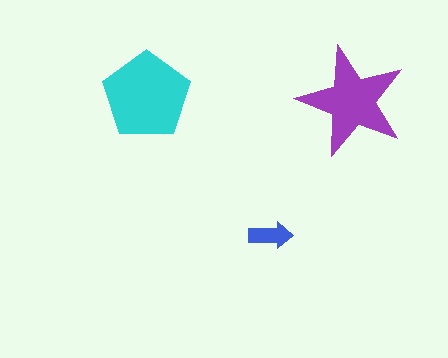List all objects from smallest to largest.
The blue arrow, the purple star, the cyan pentagon.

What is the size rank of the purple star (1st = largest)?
2nd.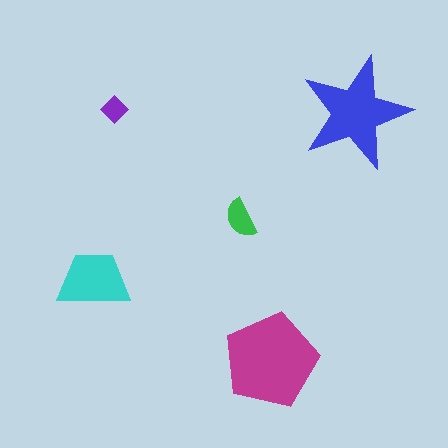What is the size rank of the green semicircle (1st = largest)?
4th.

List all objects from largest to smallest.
The magenta pentagon, the blue star, the cyan trapezoid, the green semicircle, the purple diamond.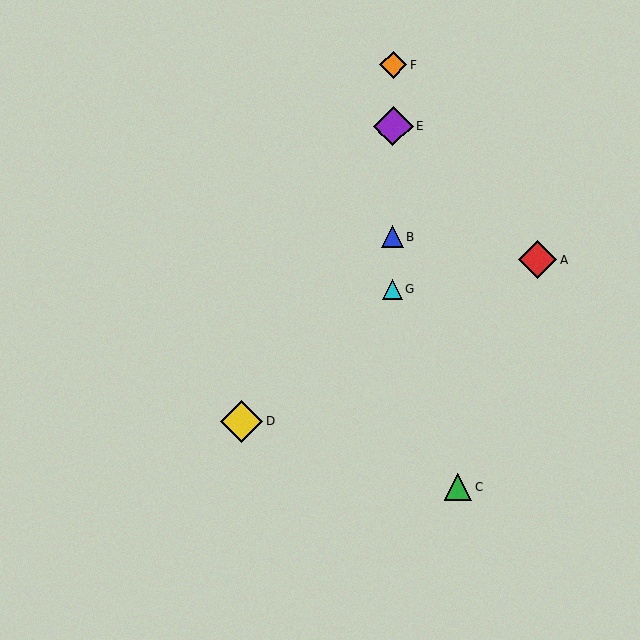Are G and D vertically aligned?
No, G is at x≈392 and D is at x≈241.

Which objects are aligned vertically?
Objects B, E, F, G are aligned vertically.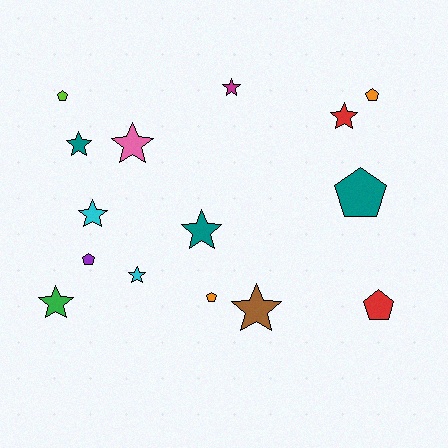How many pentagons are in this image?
There are 6 pentagons.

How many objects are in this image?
There are 15 objects.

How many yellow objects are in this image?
There are no yellow objects.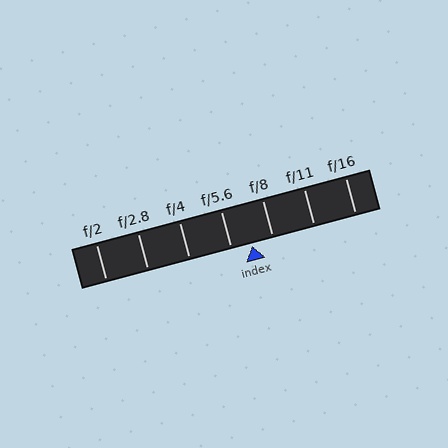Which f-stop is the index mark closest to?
The index mark is closest to f/8.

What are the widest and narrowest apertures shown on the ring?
The widest aperture shown is f/2 and the narrowest is f/16.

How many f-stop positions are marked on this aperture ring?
There are 7 f-stop positions marked.